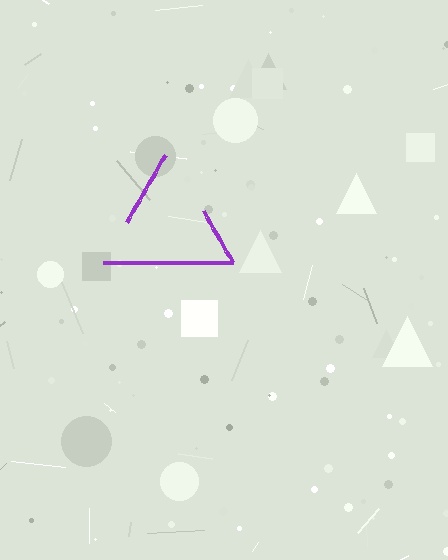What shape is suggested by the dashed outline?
The dashed outline suggests a triangle.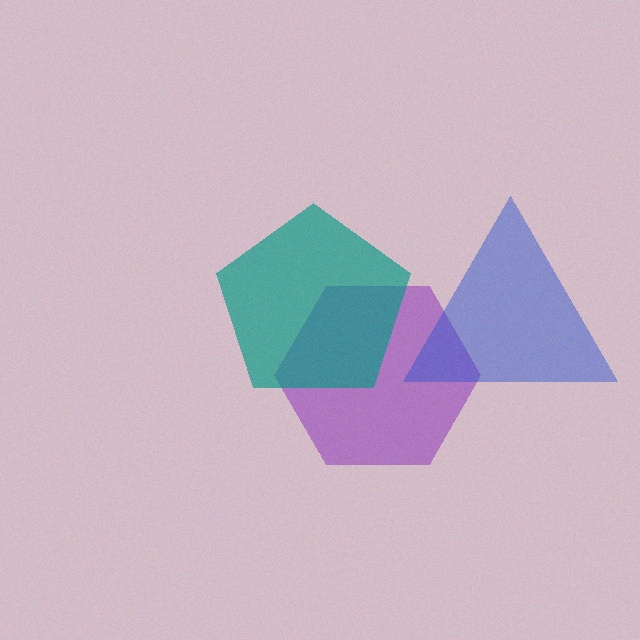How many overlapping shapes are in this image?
There are 3 overlapping shapes in the image.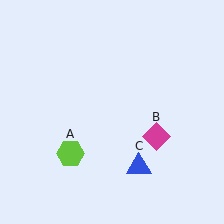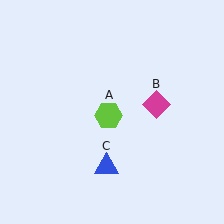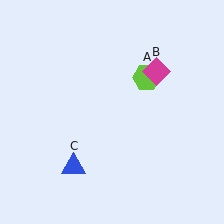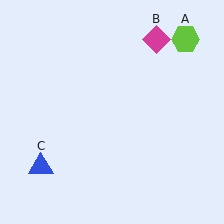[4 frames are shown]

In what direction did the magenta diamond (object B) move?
The magenta diamond (object B) moved up.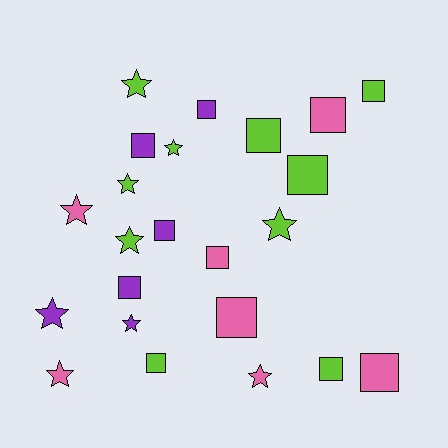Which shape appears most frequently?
Square, with 13 objects.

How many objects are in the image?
There are 23 objects.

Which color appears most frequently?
Lime, with 10 objects.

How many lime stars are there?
There are 5 lime stars.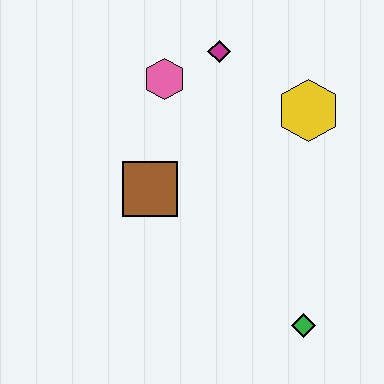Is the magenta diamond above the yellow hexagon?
Yes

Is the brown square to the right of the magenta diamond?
No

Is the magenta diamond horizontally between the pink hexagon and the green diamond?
Yes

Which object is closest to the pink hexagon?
The magenta diamond is closest to the pink hexagon.